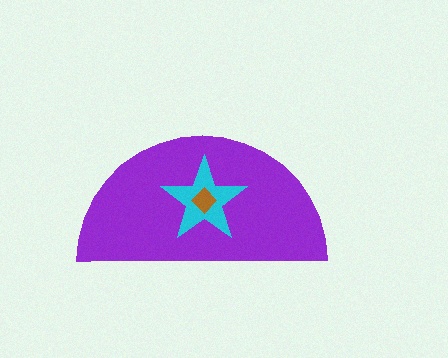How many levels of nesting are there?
3.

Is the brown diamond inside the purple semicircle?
Yes.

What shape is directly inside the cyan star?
The brown diamond.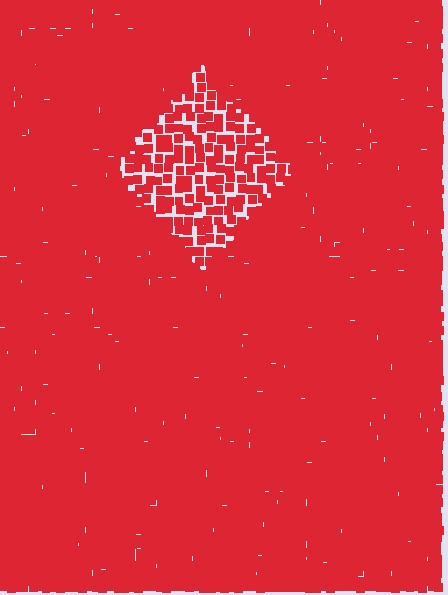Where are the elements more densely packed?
The elements are more densely packed outside the diamond boundary.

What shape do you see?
I see a diamond.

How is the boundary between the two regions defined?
The boundary is defined by a change in element density (approximately 2.1x ratio). All elements are the same color, size, and shape.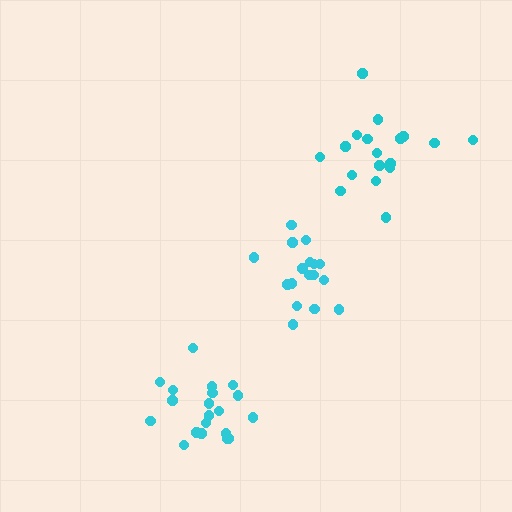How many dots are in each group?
Group 1: 18 dots, Group 2: 17 dots, Group 3: 20 dots (55 total).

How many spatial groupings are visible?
There are 3 spatial groupings.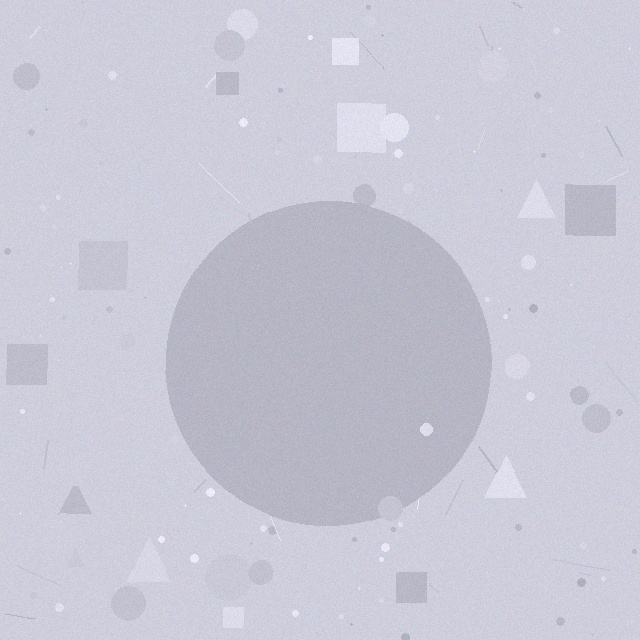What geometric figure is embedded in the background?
A circle is embedded in the background.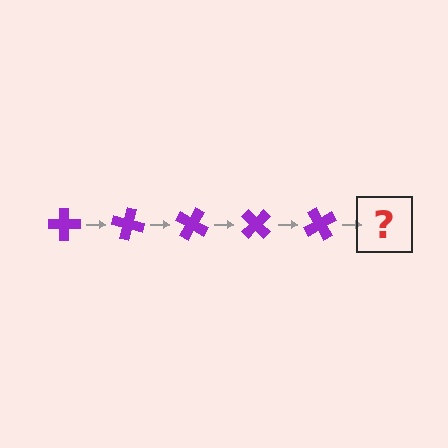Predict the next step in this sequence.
The next step is a purple cross rotated 75 degrees.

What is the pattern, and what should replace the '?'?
The pattern is that the cross rotates 15 degrees each step. The '?' should be a purple cross rotated 75 degrees.